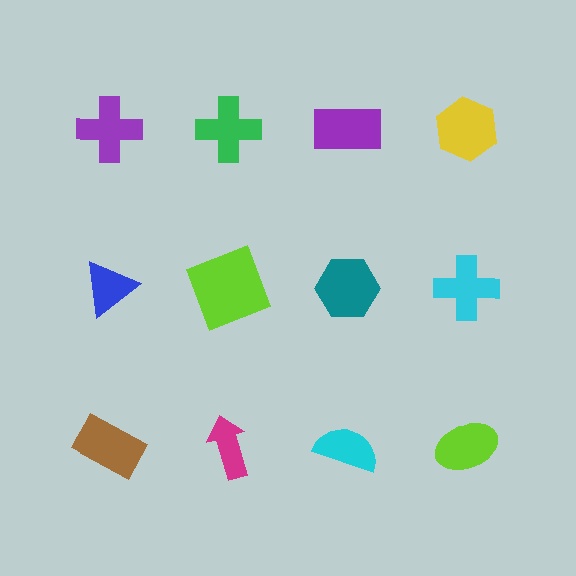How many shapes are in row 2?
4 shapes.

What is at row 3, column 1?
A brown rectangle.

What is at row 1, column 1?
A purple cross.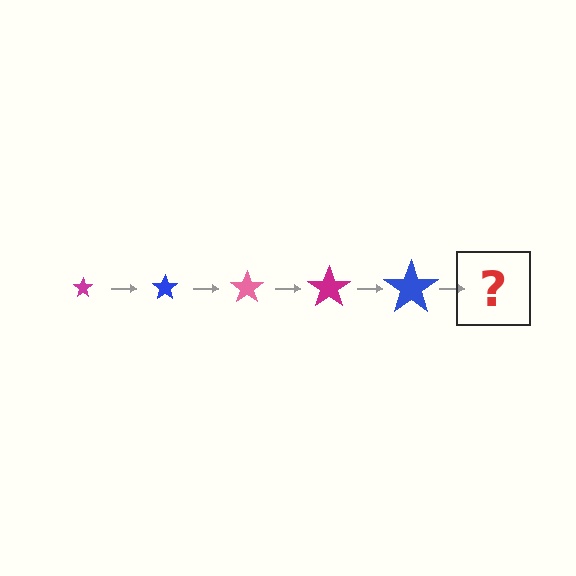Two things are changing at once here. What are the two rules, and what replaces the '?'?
The two rules are that the star grows larger each step and the color cycles through magenta, blue, and pink. The '?' should be a pink star, larger than the previous one.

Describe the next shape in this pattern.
It should be a pink star, larger than the previous one.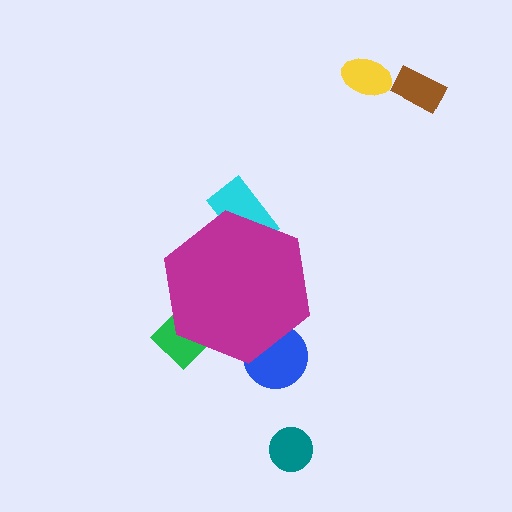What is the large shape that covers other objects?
A magenta hexagon.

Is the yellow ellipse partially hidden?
No, the yellow ellipse is fully visible.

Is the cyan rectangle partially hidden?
Yes, the cyan rectangle is partially hidden behind the magenta hexagon.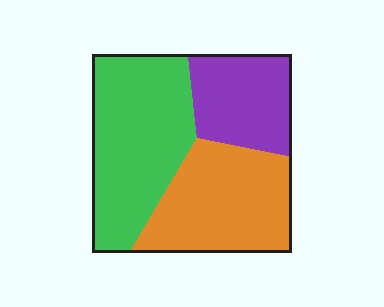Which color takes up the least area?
Purple, at roughly 25%.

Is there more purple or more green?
Green.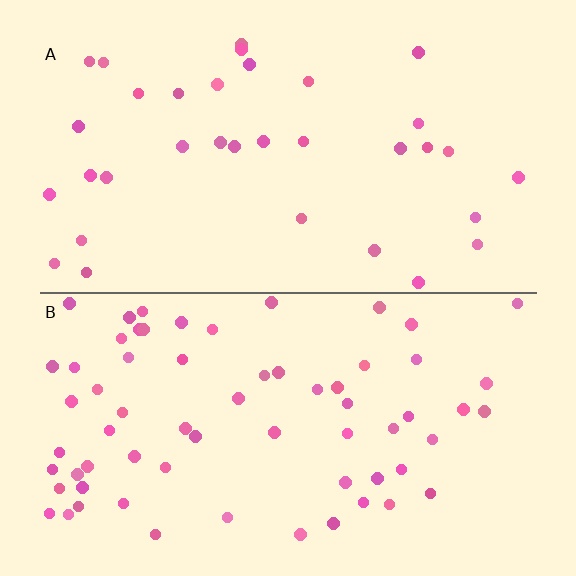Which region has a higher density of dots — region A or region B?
B (the bottom).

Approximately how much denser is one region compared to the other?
Approximately 1.9× — region B over region A.